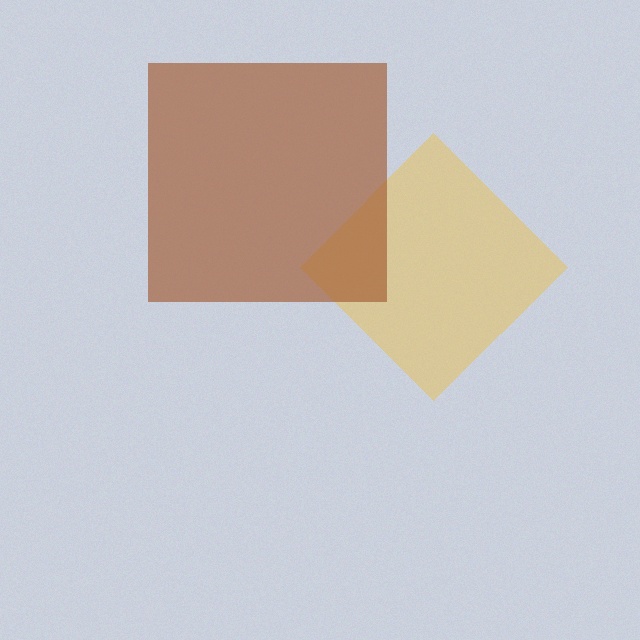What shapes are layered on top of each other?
The layered shapes are: a yellow diamond, a brown square.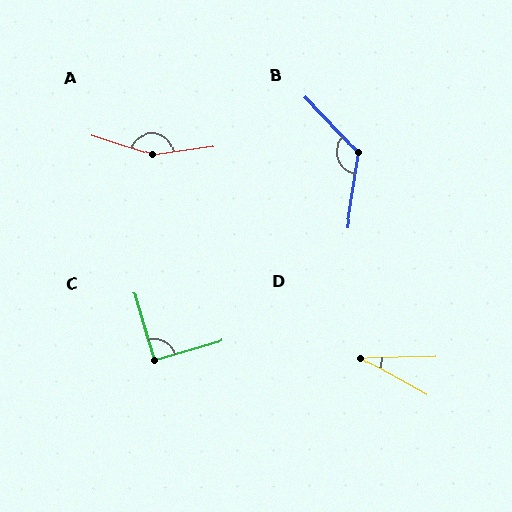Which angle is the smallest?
D, at approximately 31 degrees.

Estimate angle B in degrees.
Approximately 128 degrees.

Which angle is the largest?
A, at approximately 154 degrees.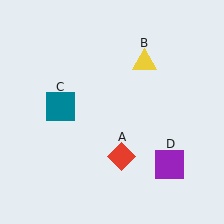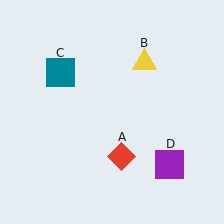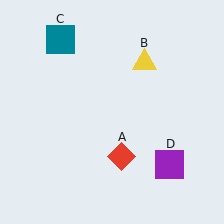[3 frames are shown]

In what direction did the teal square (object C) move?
The teal square (object C) moved up.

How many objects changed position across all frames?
1 object changed position: teal square (object C).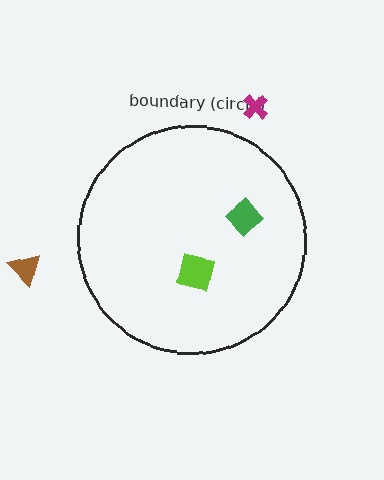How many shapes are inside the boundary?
2 inside, 2 outside.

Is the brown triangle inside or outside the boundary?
Outside.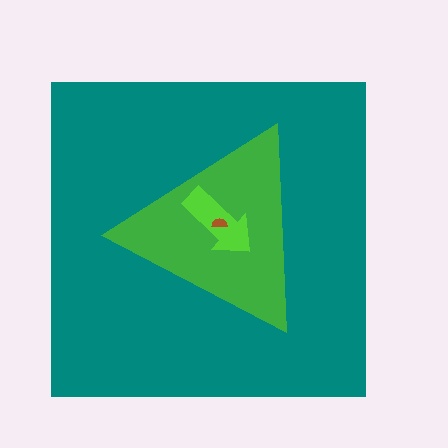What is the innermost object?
The brown semicircle.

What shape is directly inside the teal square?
The green triangle.